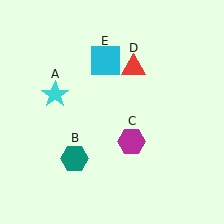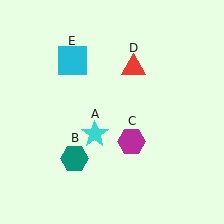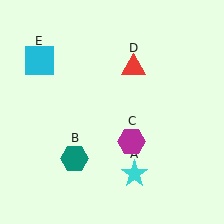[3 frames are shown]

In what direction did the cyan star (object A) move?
The cyan star (object A) moved down and to the right.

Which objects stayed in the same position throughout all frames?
Teal hexagon (object B) and magenta hexagon (object C) and red triangle (object D) remained stationary.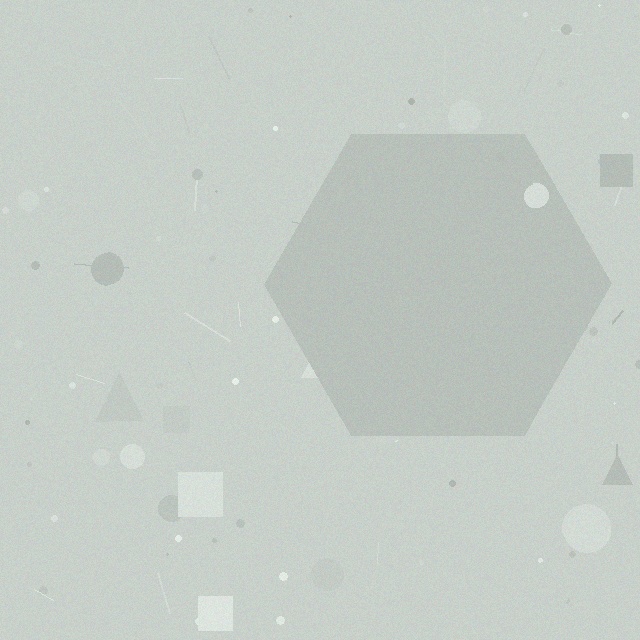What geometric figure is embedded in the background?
A hexagon is embedded in the background.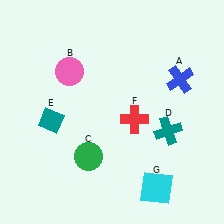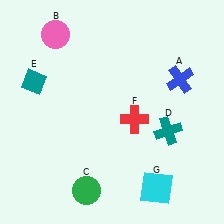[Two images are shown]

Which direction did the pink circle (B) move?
The pink circle (B) moved up.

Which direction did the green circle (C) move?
The green circle (C) moved down.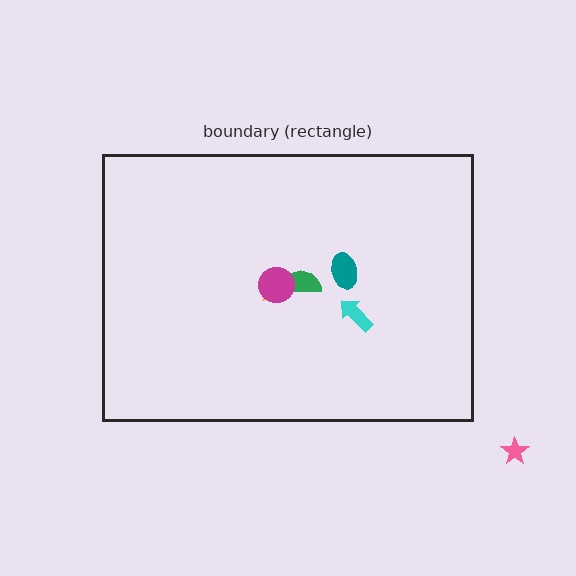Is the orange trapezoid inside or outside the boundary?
Inside.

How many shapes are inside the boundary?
5 inside, 1 outside.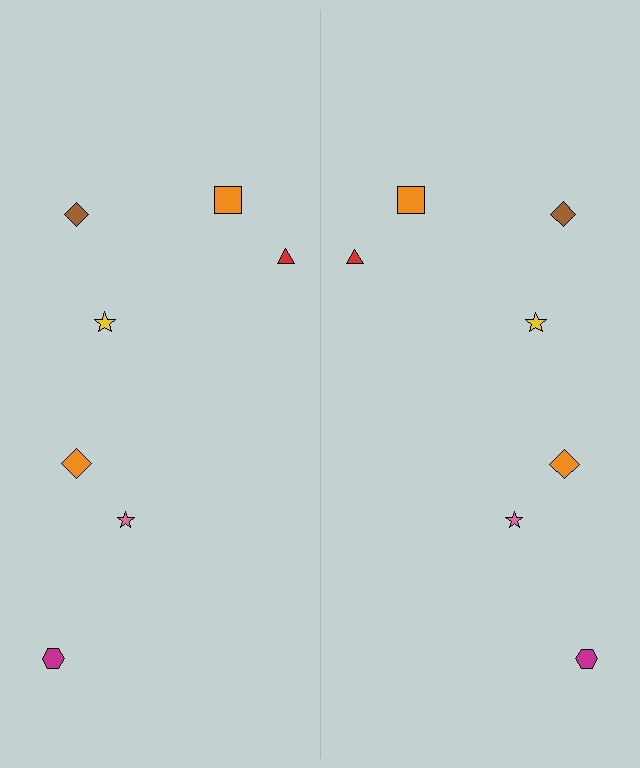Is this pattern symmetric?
Yes, this pattern has bilateral (reflection) symmetry.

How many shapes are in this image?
There are 14 shapes in this image.